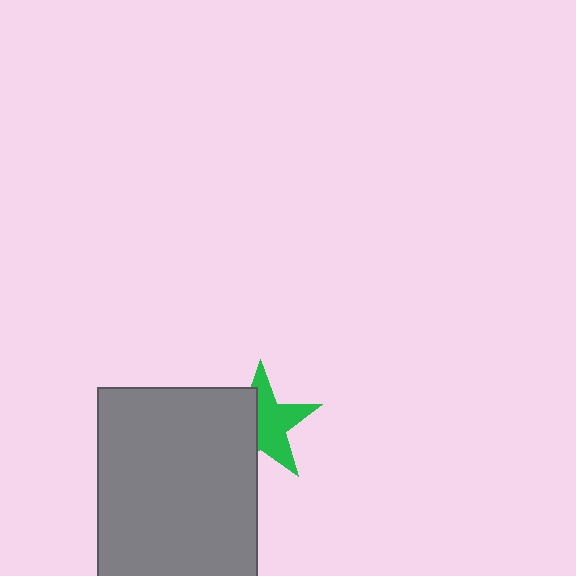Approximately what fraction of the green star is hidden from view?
Roughly 43% of the green star is hidden behind the gray rectangle.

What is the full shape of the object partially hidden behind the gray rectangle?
The partially hidden object is a green star.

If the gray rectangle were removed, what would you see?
You would see the complete green star.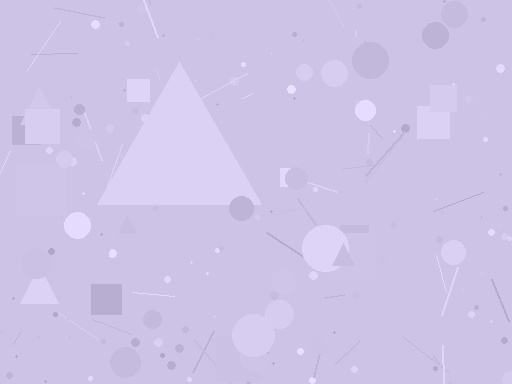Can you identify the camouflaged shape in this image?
The camouflaged shape is a triangle.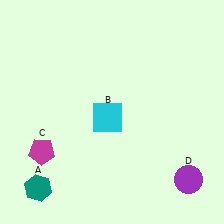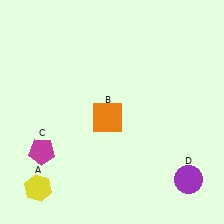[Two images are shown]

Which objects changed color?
A changed from teal to yellow. B changed from cyan to orange.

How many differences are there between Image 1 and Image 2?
There are 2 differences between the two images.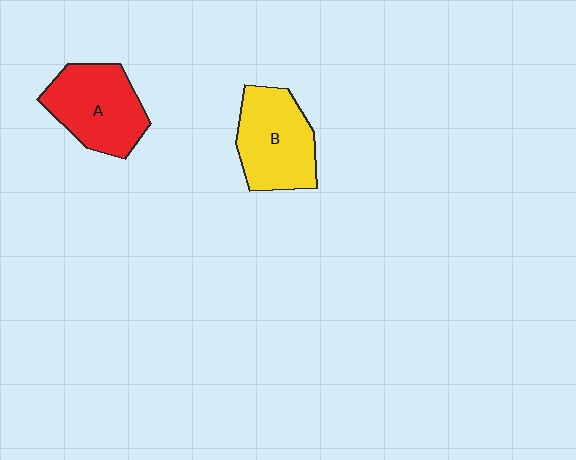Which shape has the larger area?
Shape B (yellow).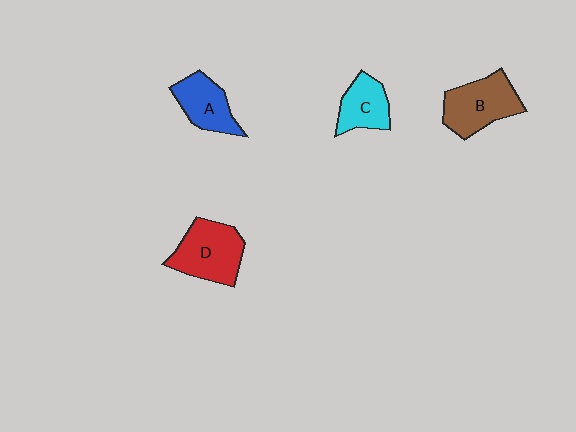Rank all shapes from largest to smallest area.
From largest to smallest: D (red), B (brown), A (blue), C (cyan).